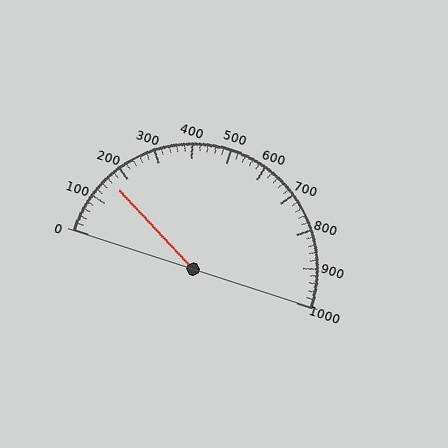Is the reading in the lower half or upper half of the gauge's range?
The reading is in the lower half of the range (0 to 1000).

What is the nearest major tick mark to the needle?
The nearest major tick mark is 200.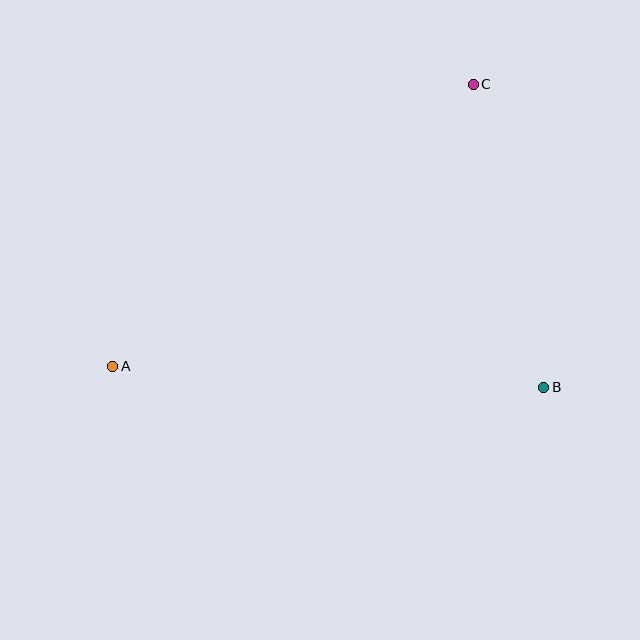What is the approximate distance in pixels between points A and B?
The distance between A and B is approximately 431 pixels.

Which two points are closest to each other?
Points B and C are closest to each other.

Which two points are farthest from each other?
Points A and C are farthest from each other.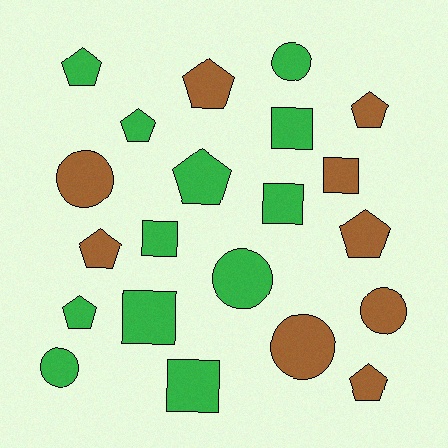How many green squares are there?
There are 5 green squares.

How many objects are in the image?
There are 21 objects.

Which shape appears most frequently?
Pentagon, with 9 objects.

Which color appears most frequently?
Green, with 12 objects.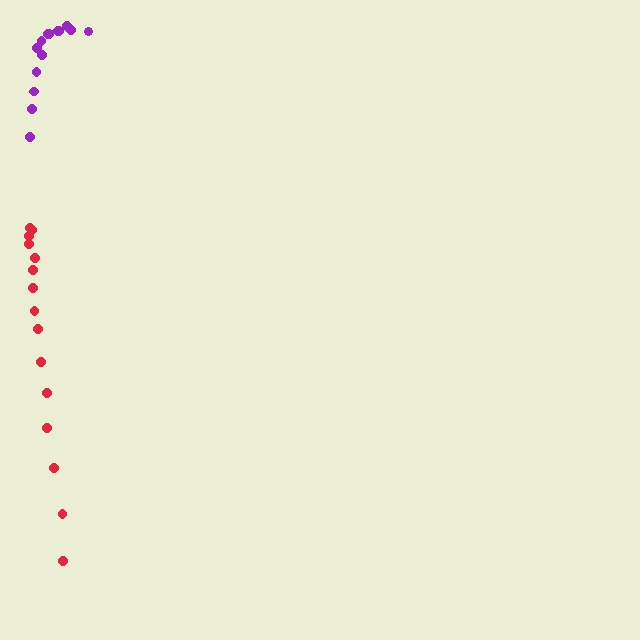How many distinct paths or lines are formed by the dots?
There are 2 distinct paths.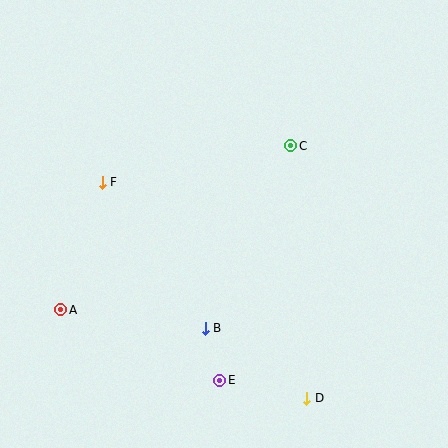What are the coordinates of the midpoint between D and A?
The midpoint between D and A is at (184, 354).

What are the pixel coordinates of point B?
Point B is at (205, 328).